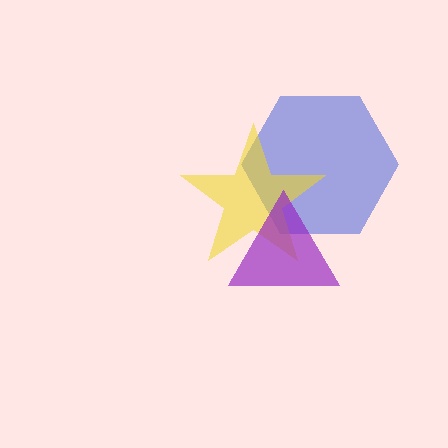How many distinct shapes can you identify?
There are 3 distinct shapes: a blue hexagon, a yellow star, a purple triangle.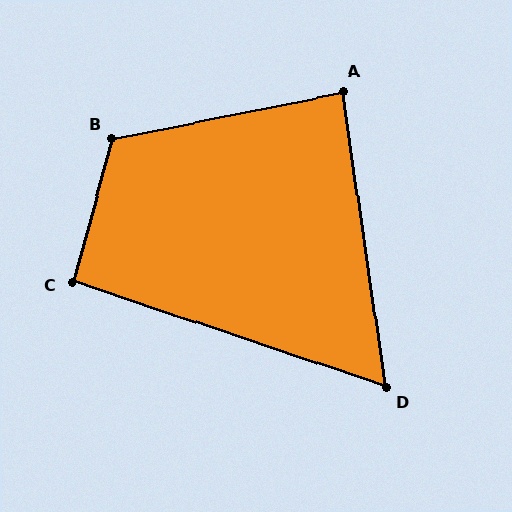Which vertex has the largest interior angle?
B, at approximately 117 degrees.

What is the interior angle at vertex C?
Approximately 93 degrees (approximately right).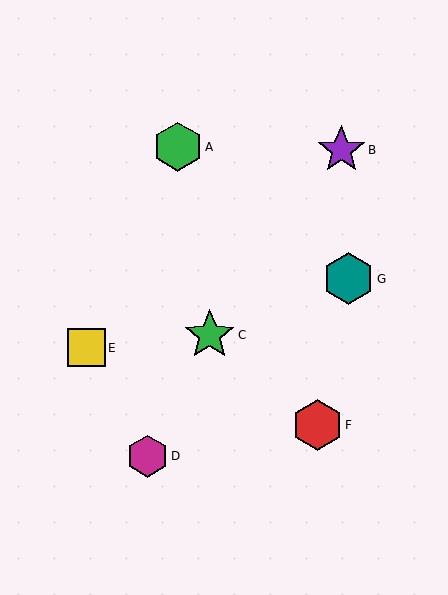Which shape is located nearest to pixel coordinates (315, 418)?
The red hexagon (labeled F) at (317, 425) is nearest to that location.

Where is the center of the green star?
The center of the green star is at (210, 335).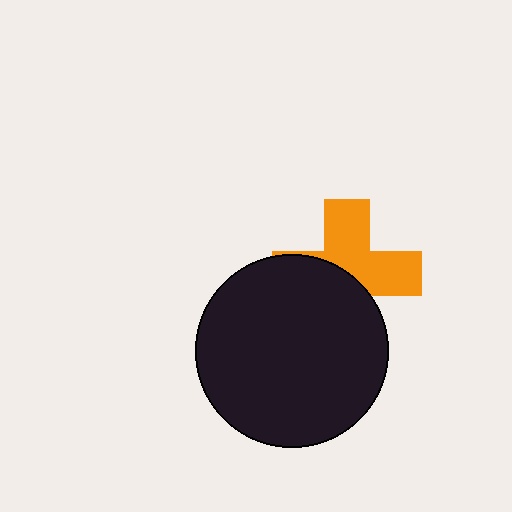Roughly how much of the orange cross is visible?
About half of it is visible (roughly 51%).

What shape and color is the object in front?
The object in front is a black circle.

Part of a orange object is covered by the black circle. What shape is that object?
It is a cross.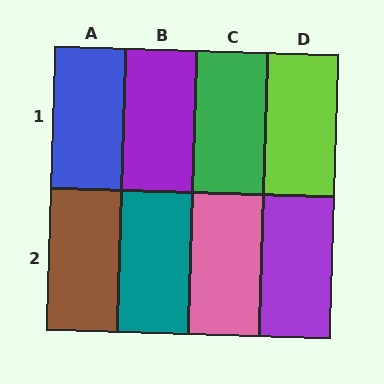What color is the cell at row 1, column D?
Lime.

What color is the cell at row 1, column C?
Green.